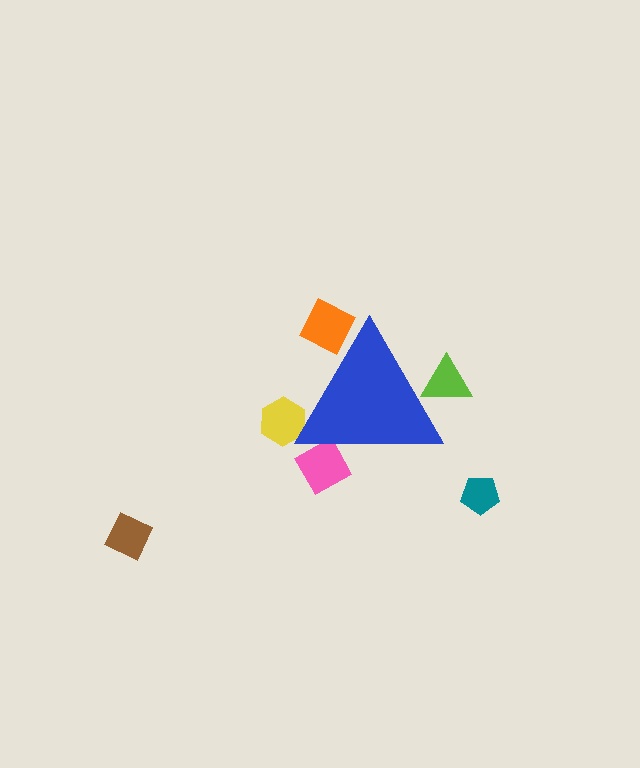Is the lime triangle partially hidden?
Yes, the lime triangle is partially hidden behind the blue triangle.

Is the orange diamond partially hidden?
Yes, the orange diamond is partially hidden behind the blue triangle.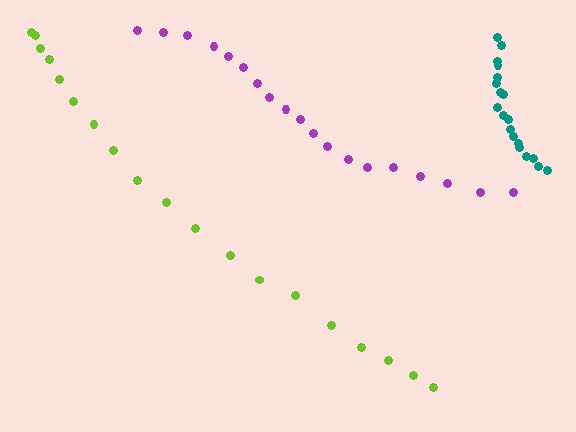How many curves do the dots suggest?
There are 3 distinct paths.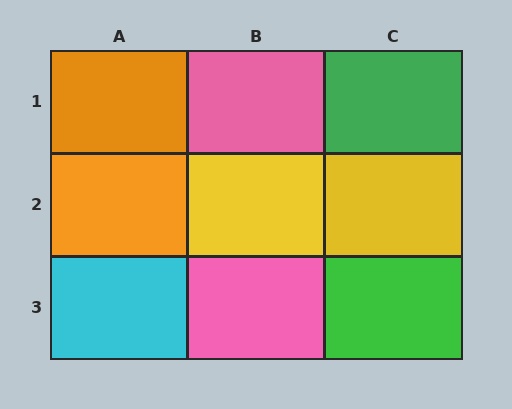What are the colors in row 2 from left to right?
Orange, yellow, yellow.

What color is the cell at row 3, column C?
Green.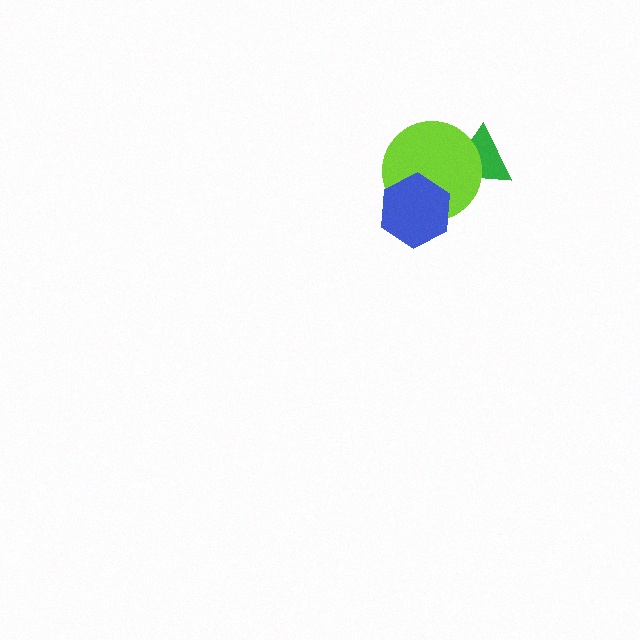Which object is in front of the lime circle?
The blue hexagon is in front of the lime circle.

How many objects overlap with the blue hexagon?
1 object overlaps with the blue hexagon.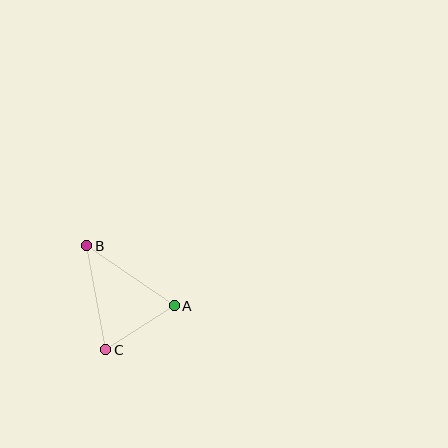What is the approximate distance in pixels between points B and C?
The distance between B and C is approximately 106 pixels.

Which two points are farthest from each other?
Points A and B are farthest from each other.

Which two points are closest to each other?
Points A and C are closest to each other.